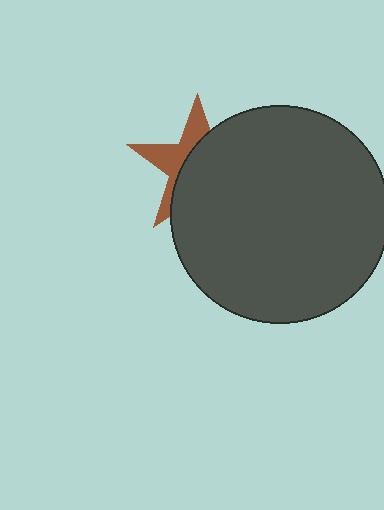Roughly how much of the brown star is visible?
A small part of it is visible (roughly 38%).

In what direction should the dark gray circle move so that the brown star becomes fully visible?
The dark gray circle should move right. That is the shortest direction to clear the overlap and leave the brown star fully visible.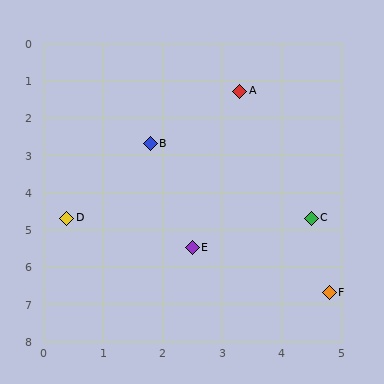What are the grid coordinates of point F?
Point F is at approximately (4.8, 6.7).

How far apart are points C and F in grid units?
Points C and F are about 2.0 grid units apart.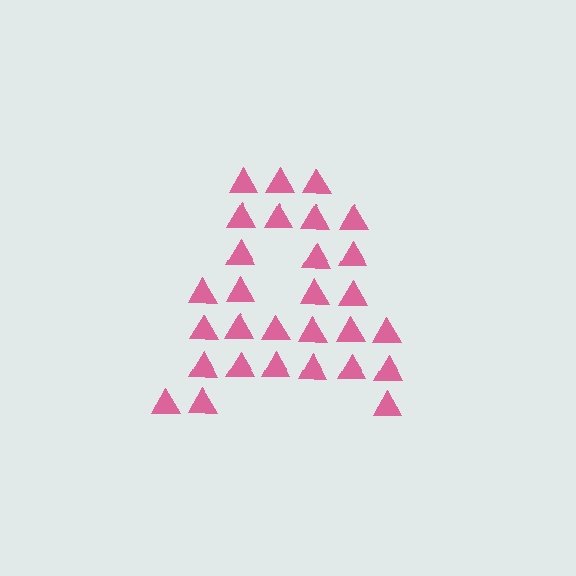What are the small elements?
The small elements are triangles.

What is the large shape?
The large shape is the letter A.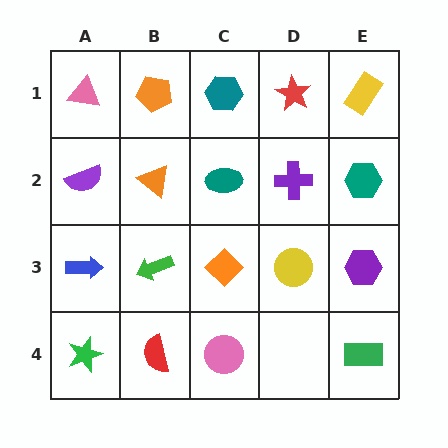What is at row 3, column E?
A purple hexagon.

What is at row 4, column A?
A green star.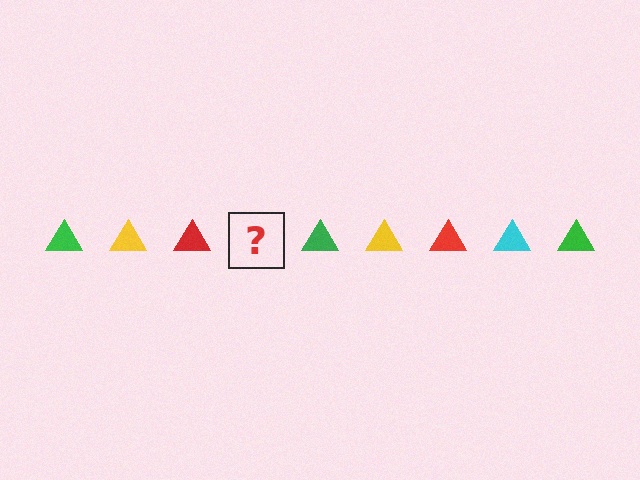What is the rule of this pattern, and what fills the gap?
The rule is that the pattern cycles through green, yellow, red, cyan triangles. The gap should be filled with a cyan triangle.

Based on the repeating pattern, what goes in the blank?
The blank should be a cyan triangle.